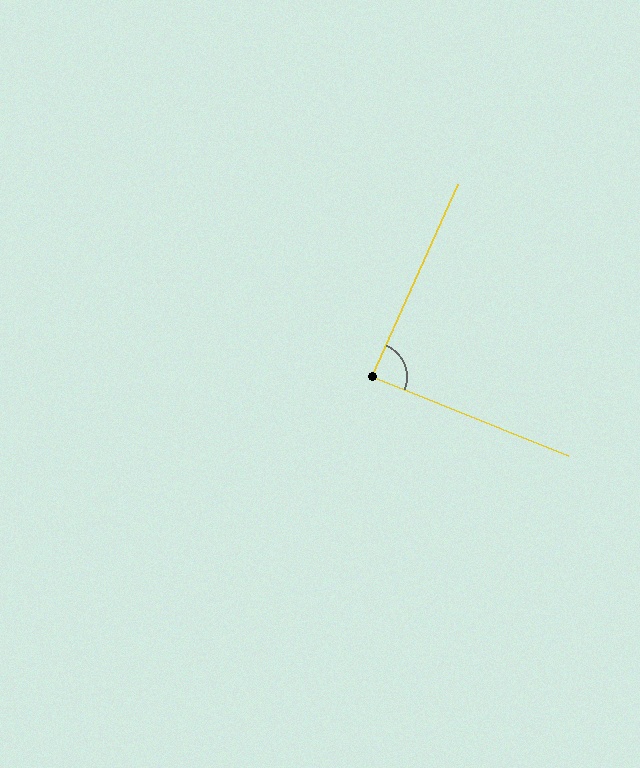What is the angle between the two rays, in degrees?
Approximately 88 degrees.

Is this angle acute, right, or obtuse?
It is approximately a right angle.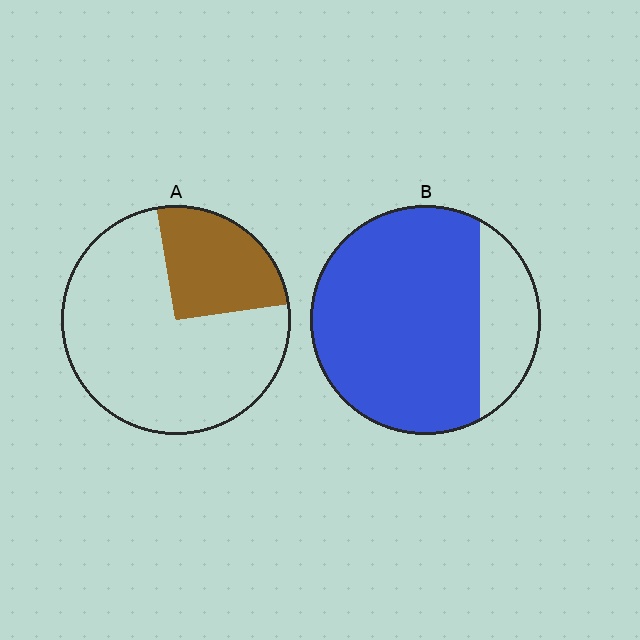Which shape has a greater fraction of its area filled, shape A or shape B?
Shape B.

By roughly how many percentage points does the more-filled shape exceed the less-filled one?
By roughly 55 percentage points (B over A).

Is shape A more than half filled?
No.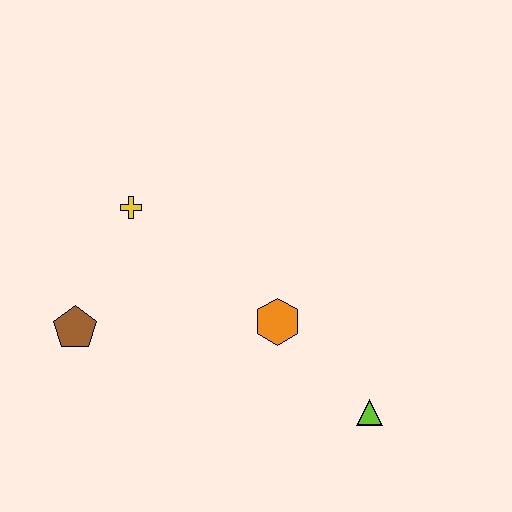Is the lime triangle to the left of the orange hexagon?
No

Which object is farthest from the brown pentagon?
The lime triangle is farthest from the brown pentagon.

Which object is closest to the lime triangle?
The orange hexagon is closest to the lime triangle.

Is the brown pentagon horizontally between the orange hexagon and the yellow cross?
No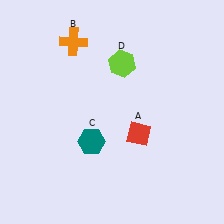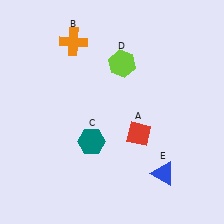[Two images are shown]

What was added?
A blue triangle (E) was added in Image 2.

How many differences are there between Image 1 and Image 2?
There is 1 difference between the two images.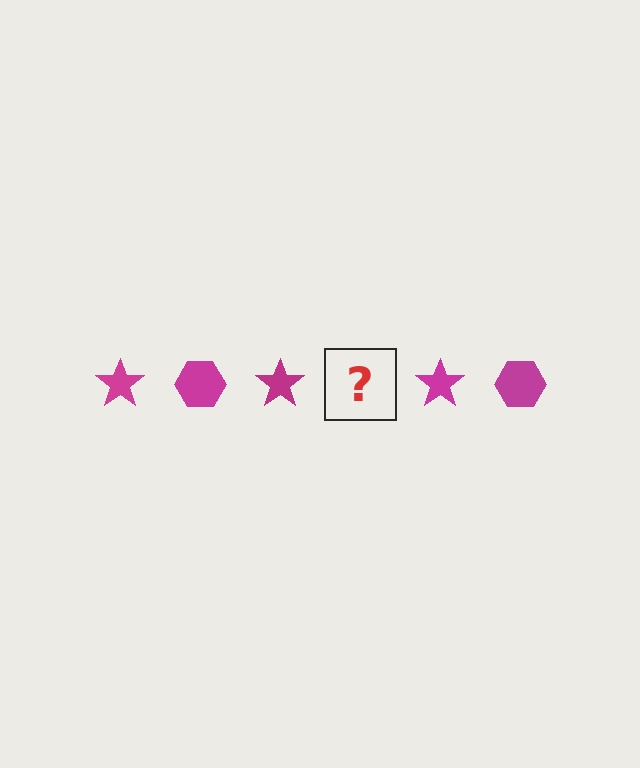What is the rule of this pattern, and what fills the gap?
The rule is that the pattern cycles through star, hexagon shapes in magenta. The gap should be filled with a magenta hexagon.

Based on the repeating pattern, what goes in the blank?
The blank should be a magenta hexagon.